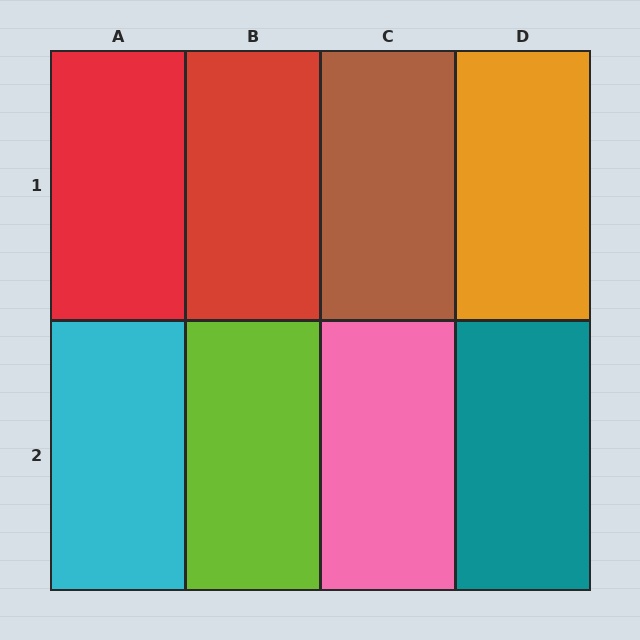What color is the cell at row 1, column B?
Red.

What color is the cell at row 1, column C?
Brown.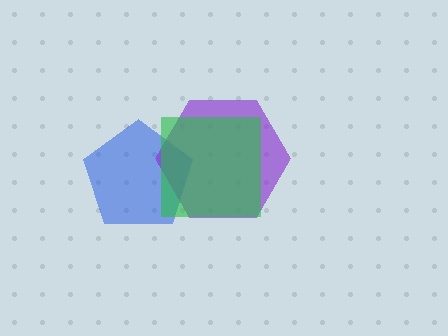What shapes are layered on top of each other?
The layered shapes are: a blue pentagon, a purple hexagon, a green square.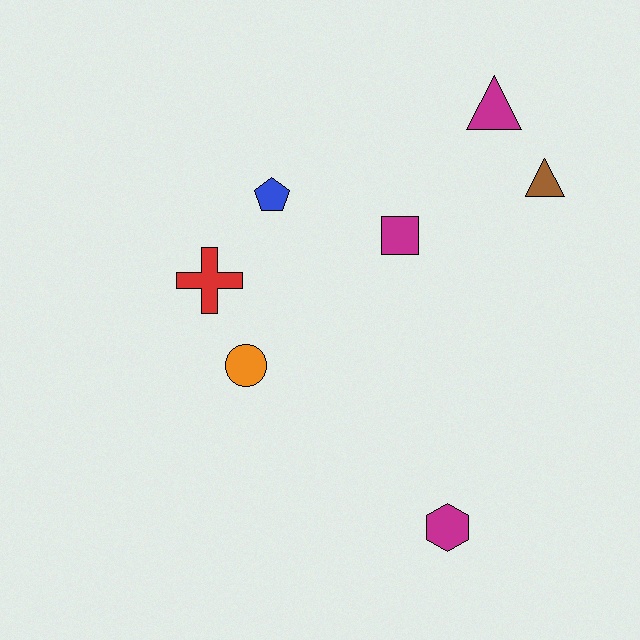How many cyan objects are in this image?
There are no cyan objects.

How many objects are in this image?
There are 7 objects.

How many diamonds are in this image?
There are no diamonds.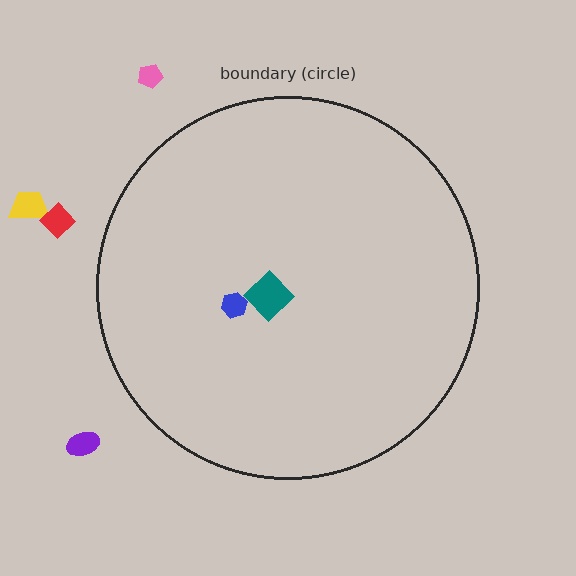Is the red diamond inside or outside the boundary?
Outside.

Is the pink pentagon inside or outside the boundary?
Outside.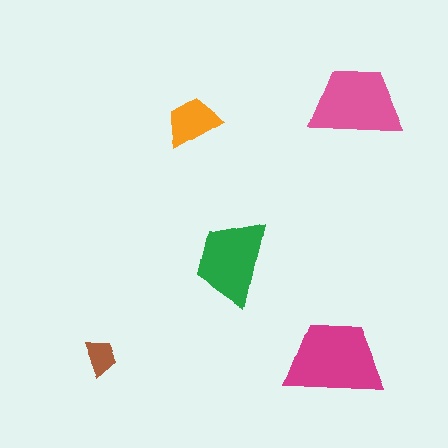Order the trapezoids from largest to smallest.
the magenta one, the pink one, the green one, the orange one, the brown one.